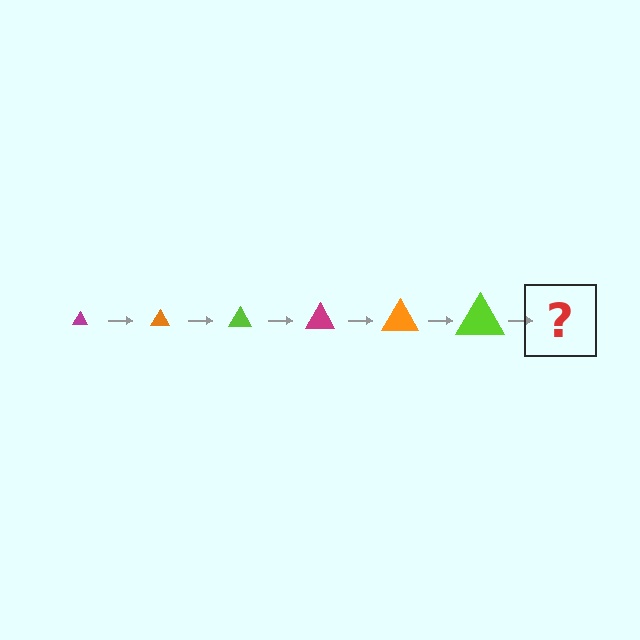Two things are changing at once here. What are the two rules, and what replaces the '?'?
The two rules are that the triangle grows larger each step and the color cycles through magenta, orange, and lime. The '?' should be a magenta triangle, larger than the previous one.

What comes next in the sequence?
The next element should be a magenta triangle, larger than the previous one.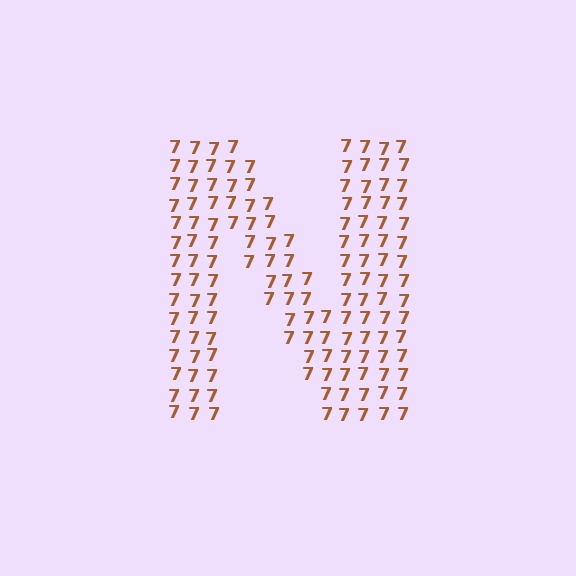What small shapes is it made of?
It is made of small digit 7's.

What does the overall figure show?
The overall figure shows the letter N.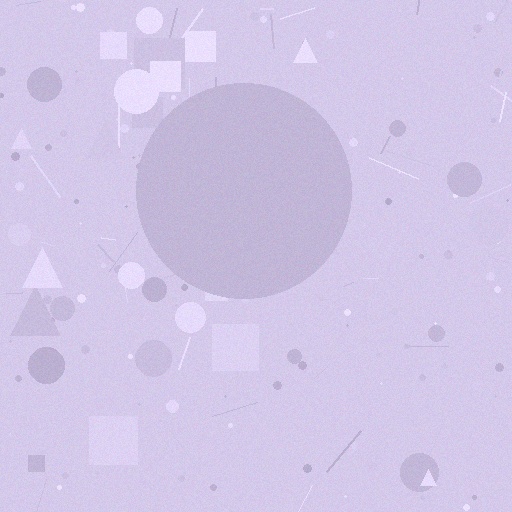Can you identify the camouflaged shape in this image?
The camouflaged shape is a circle.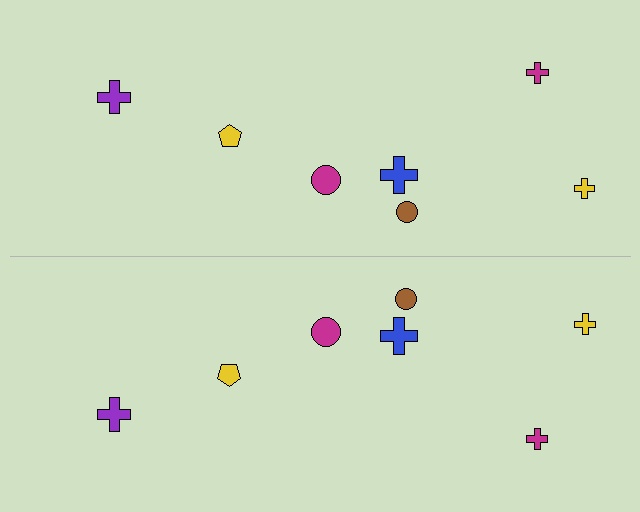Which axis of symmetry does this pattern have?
The pattern has a horizontal axis of symmetry running through the center of the image.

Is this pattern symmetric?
Yes, this pattern has bilateral (reflection) symmetry.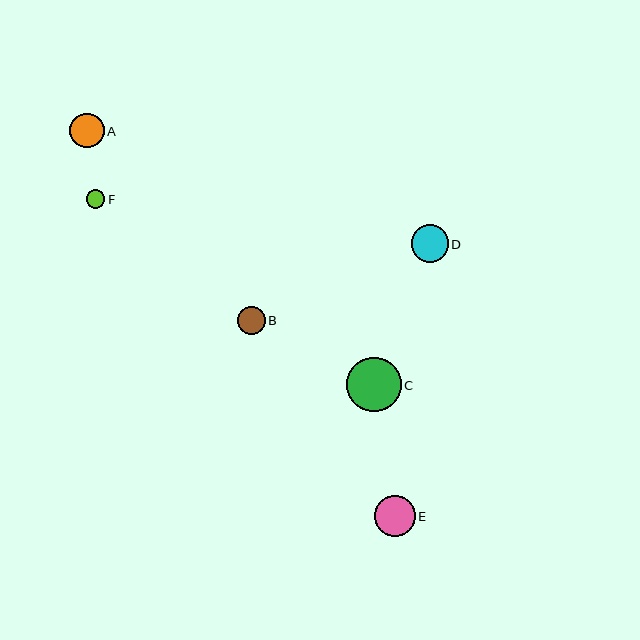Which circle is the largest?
Circle C is the largest with a size of approximately 55 pixels.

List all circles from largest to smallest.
From largest to smallest: C, E, D, A, B, F.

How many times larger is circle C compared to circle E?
Circle C is approximately 1.3 times the size of circle E.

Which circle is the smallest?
Circle F is the smallest with a size of approximately 18 pixels.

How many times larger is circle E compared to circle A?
Circle E is approximately 1.2 times the size of circle A.